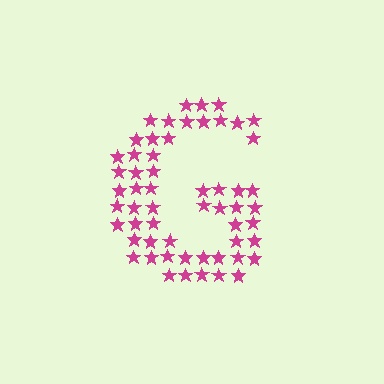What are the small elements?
The small elements are stars.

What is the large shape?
The large shape is the letter G.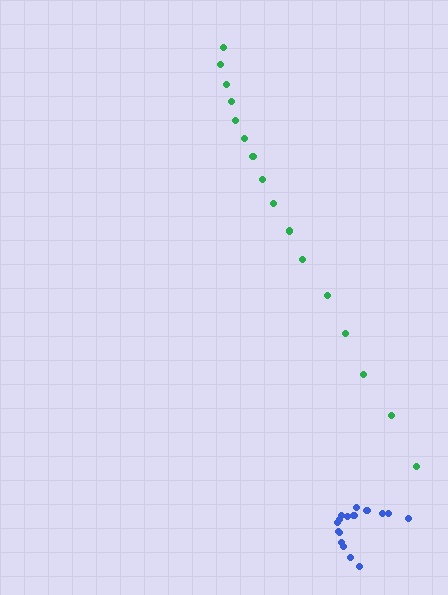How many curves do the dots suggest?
There are 2 distinct paths.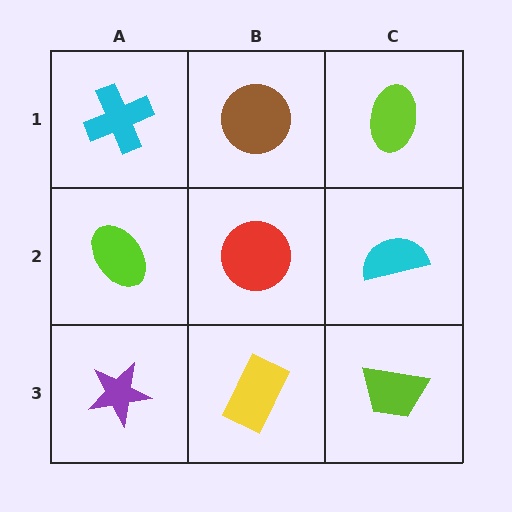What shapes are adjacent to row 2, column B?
A brown circle (row 1, column B), a yellow rectangle (row 3, column B), a lime ellipse (row 2, column A), a cyan semicircle (row 2, column C).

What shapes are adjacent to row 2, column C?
A lime ellipse (row 1, column C), a lime trapezoid (row 3, column C), a red circle (row 2, column B).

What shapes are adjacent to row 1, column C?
A cyan semicircle (row 2, column C), a brown circle (row 1, column B).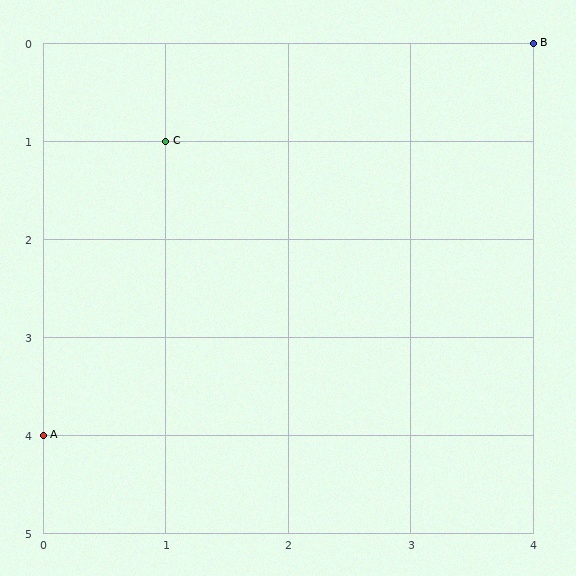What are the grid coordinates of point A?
Point A is at grid coordinates (0, 4).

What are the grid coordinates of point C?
Point C is at grid coordinates (1, 1).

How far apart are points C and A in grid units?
Points C and A are 1 column and 3 rows apart (about 3.2 grid units diagonally).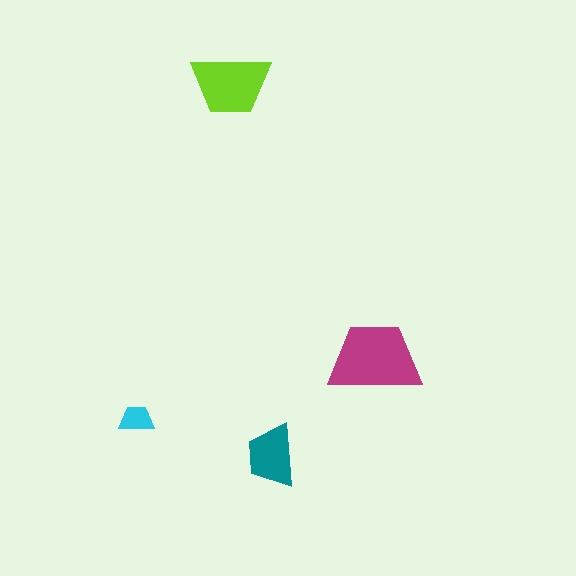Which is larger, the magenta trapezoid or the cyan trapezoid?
The magenta one.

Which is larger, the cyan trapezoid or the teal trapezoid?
The teal one.